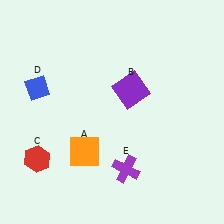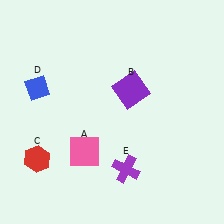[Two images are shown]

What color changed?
The square (A) changed from orange in Image 1 to pink in Image 2.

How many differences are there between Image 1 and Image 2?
There is 1 difference between the two images.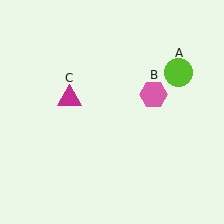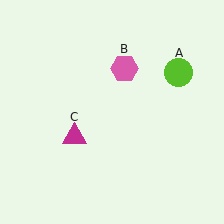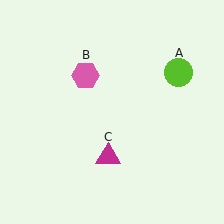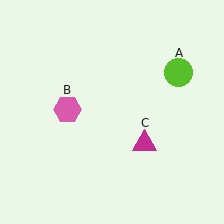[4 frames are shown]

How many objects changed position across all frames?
2 objects changed position: pink hexagon (object B), magenta triangle (object C).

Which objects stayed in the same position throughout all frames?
Lime circle (object A) remained stationary.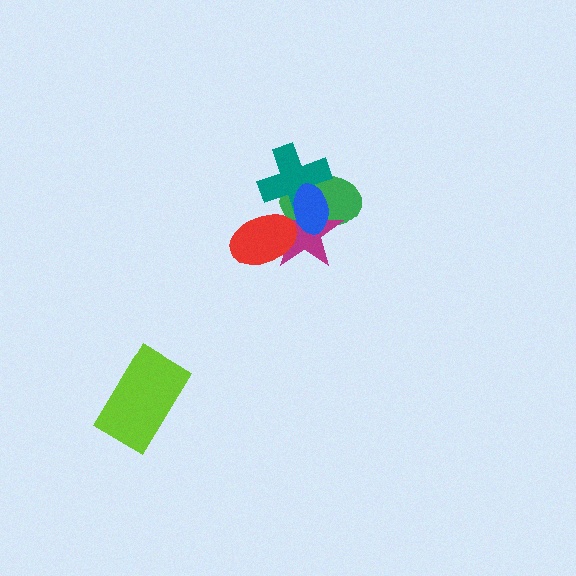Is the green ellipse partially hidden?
Yes, it is partially covered by another shape.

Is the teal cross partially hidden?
Yes, it is partially covered by another shape.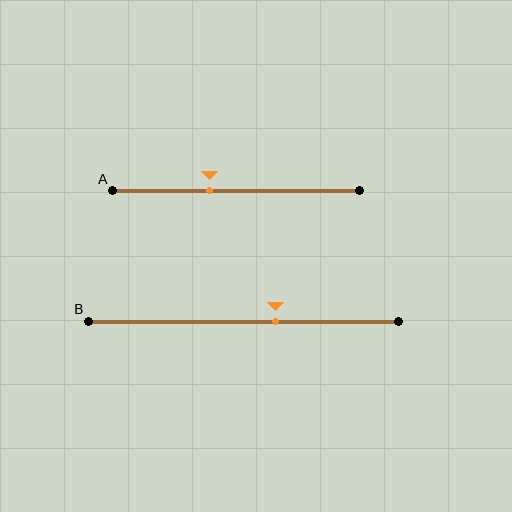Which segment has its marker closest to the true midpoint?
Segment B has its marker closest to the true midpoint.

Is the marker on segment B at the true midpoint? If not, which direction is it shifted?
No, the marker on segment B is shifted to the right by about 10% of the segment length.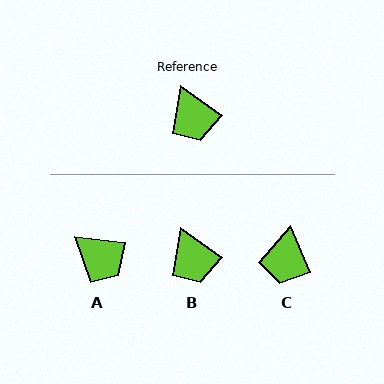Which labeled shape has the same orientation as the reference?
B.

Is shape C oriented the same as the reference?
No, it is off by about 31 degrees.